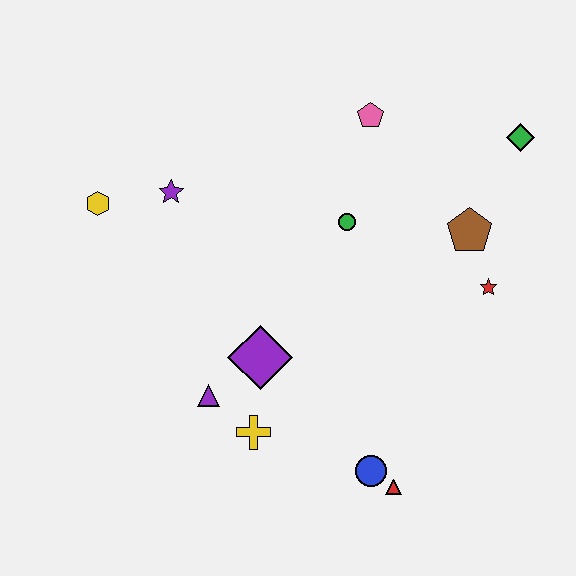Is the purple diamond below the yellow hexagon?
Yes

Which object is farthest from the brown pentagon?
The yellow hexagon is farthest from the brown pentagon.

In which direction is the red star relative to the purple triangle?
The red star is to the right of the purple triangle.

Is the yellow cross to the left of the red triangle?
Yes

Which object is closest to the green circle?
The pink pentagon is closest to the green circle.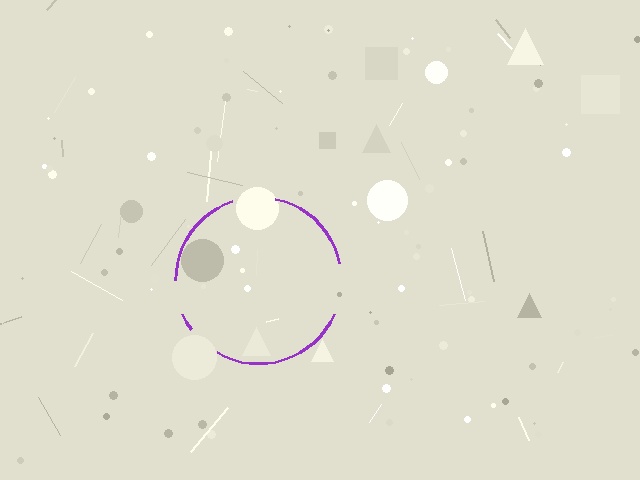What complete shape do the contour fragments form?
The contour fragments form a circle.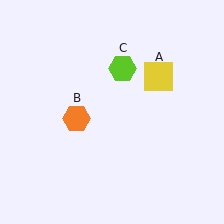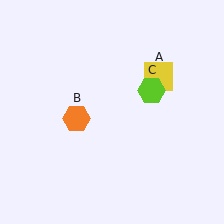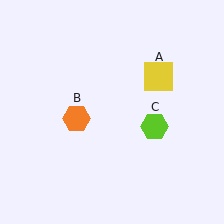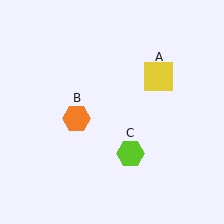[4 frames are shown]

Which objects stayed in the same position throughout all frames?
Yellow square (object A) and orange hexagon (object B) remained stationary.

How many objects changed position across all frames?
1 object changed position: lime hexagon (object C).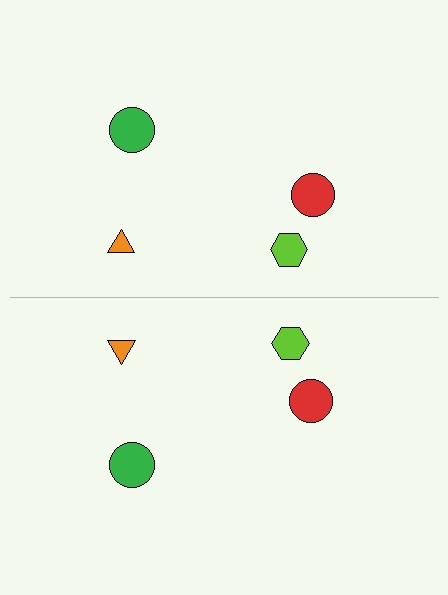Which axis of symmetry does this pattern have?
The pattern has a horizontal axis of symmetry running through the center of the image.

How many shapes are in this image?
There are 8 shapes in this image.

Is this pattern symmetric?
Yes, this pattern has bilateral (reflection) symmetry.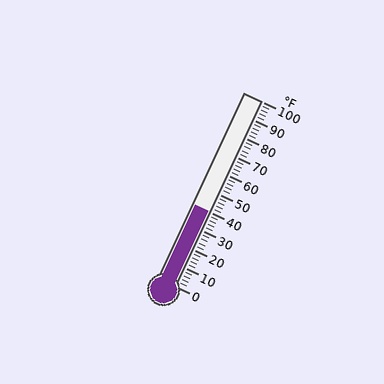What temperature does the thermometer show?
The thermometer shows approximately 40°F.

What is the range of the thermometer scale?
The thermometer scale ranges from 0°F to 100°F.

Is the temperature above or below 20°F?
The temperature is above 20°F.